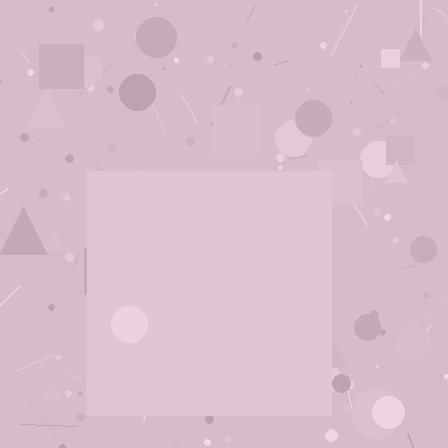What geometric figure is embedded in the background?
A square is embedded in the background.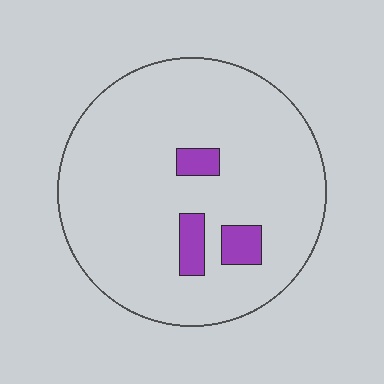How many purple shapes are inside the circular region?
3.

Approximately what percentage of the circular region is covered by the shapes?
Approximately 10%.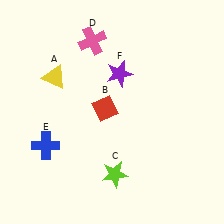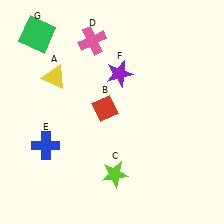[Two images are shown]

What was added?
A green square (G) was added in Image 2.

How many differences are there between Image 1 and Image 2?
There is 1 difference between the two images.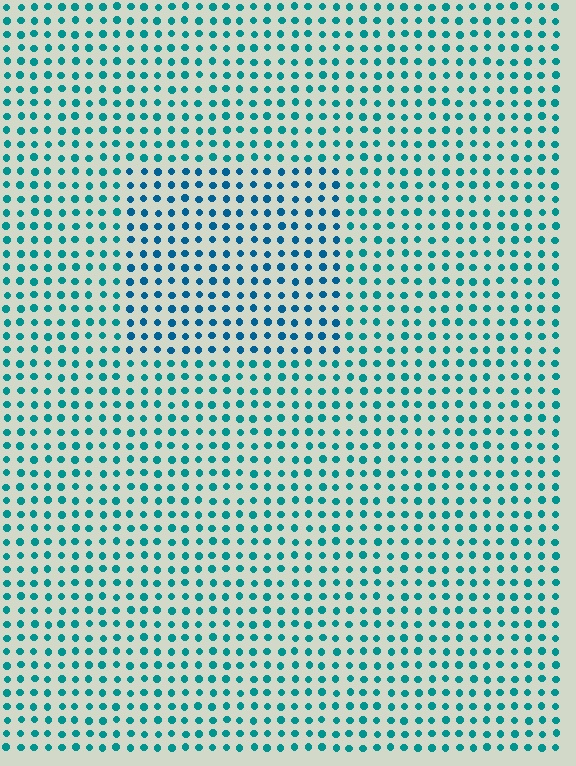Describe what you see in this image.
The image is filled with small teal elements in a uniform arrangement. A rectangle-shaped region is visible where the elements are tinted to a slightly different hue, forming a subtle color boundary.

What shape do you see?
I see a rectangle.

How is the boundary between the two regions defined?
The boundary is defined purely by a slight shift in hue (about 23 degrees). Spacing, size, and orientation are identical on both sides.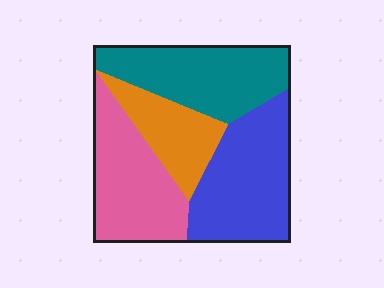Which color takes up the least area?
Orange, at roughly 15%.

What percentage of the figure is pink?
Pink covers around 25% of the figure.